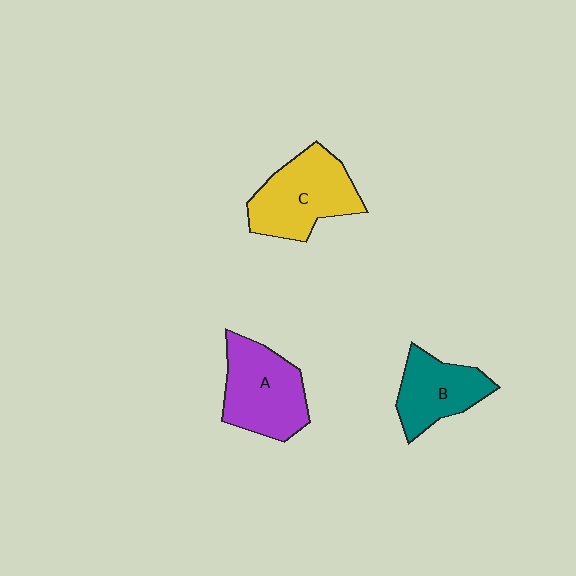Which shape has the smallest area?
Shape B (teal).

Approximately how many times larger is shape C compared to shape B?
Approximately 1.3 times.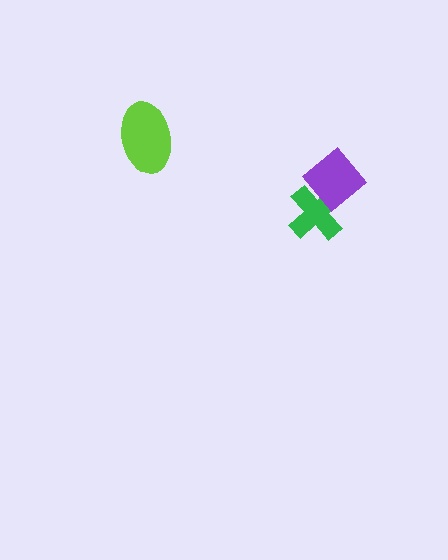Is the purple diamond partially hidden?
No, no other shape covers it.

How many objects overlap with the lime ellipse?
0 objects overlap with the lime ellipse.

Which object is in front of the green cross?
The purple diamond is in front of the green cross.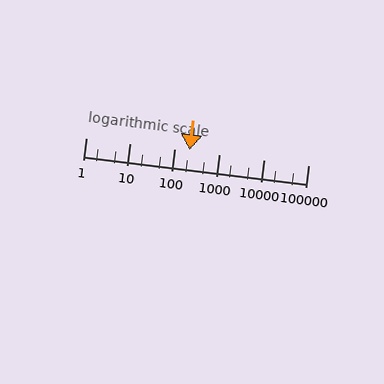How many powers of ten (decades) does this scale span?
The scale spans 5 decades, from 1 to 100000.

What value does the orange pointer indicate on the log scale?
The pointer indicates approximately 210.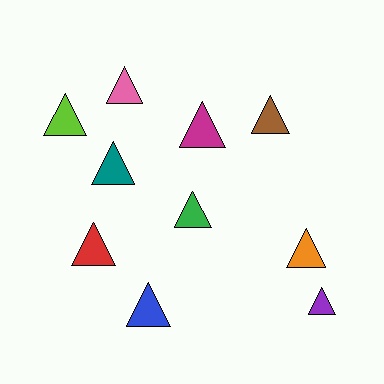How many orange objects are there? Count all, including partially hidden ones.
There is 1 orange object.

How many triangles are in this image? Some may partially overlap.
There are 10 triangles.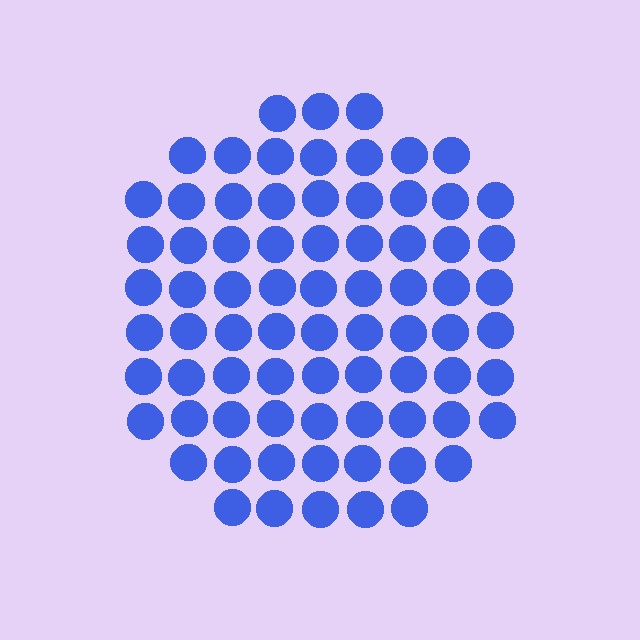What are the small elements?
The small elements are circles.